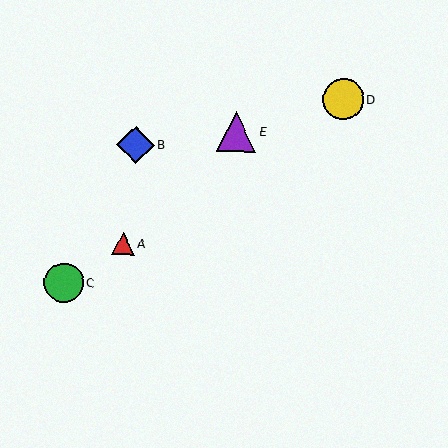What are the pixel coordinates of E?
Object E is at (236, 132).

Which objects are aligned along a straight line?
Objects A, C, D are aligned along a straight line.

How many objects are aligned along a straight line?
3 objects (A, C, D) are aligned along a straight line.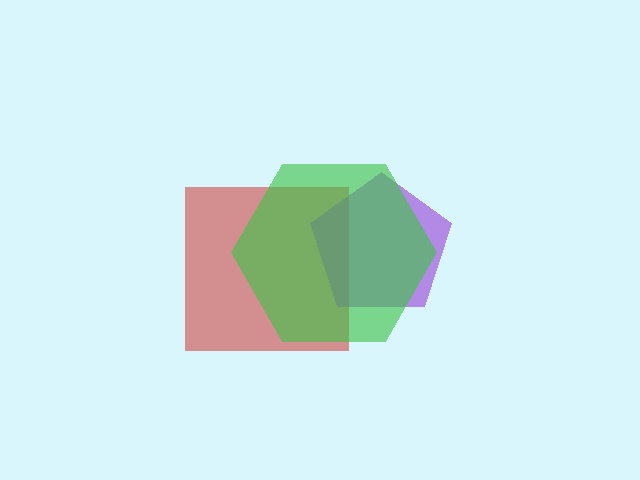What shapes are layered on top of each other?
The layered shapes are: a red square, a purple pentagon, a green hexagon.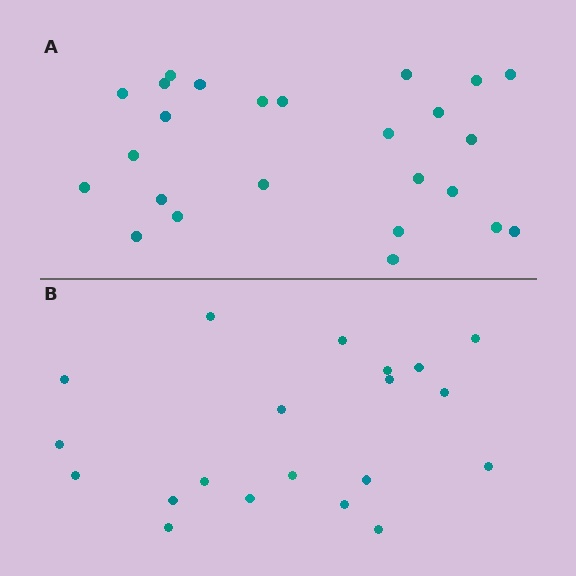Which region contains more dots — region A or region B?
Region A (the top region) has more dots.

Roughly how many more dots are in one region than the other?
Region A has about 5 more dots than region B.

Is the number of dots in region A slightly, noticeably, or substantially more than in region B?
Region A has noticeably more, but not dramatically so. The ratio is roughly 1.2 to 1.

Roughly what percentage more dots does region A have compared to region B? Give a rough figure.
About 25% more.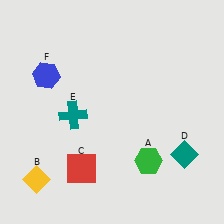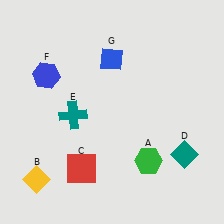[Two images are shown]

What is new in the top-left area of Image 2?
A blue diamond (G) was added in the top-left area of Image 2.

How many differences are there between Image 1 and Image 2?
There is 1 difference between the two images.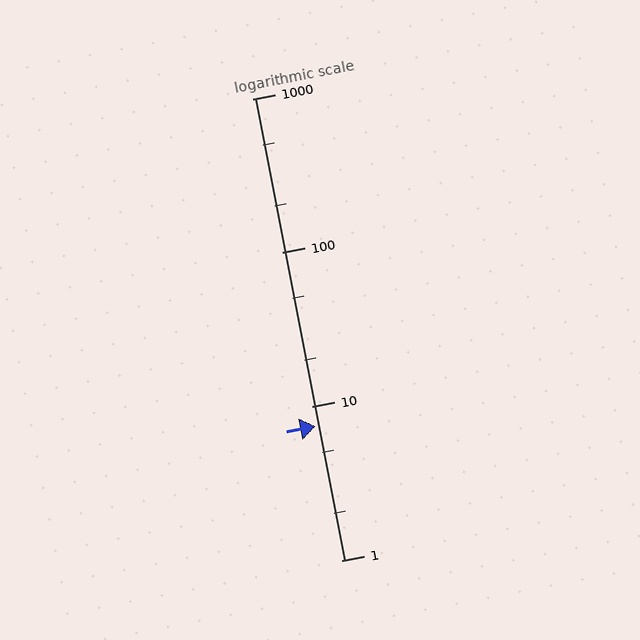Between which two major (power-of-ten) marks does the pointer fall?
The pointer is between 1 and 10.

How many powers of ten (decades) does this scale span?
The scale spans 3 decades, from 1 to 1000.